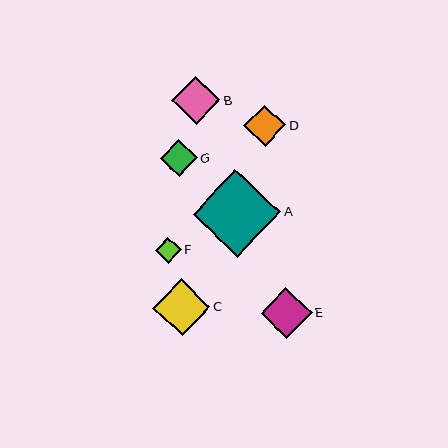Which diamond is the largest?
Diamond A is the largest with a size of approximately 87 pixels.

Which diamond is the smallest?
Diamond F is the smallest with a size of approximately 26 pixels.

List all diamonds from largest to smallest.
From largest to smallest: A, C, E, B, D, G, F.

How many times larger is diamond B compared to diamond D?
Diamond B is approximately 1.2 times the size of diamond D.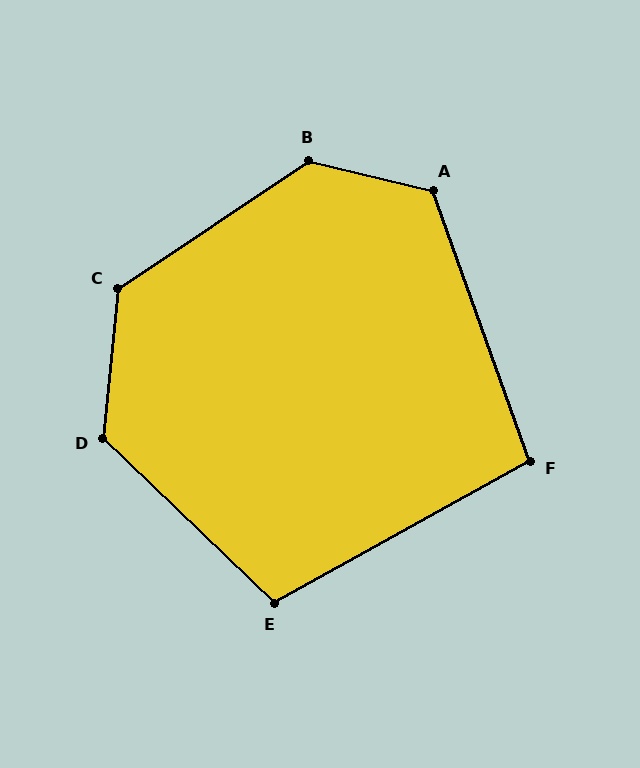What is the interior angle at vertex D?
Approximately 128 degrees (obtuse).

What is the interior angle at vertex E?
Approximately 107 degrees (obtuse).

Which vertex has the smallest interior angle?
F, at approximately 99 degrees.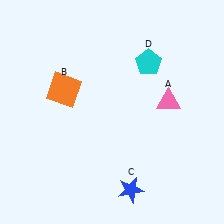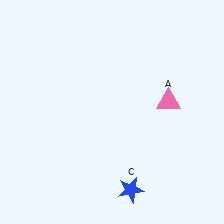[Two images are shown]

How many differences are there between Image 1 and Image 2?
There are 2 differences between the two images.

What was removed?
The orange square (B), the cyan pentagon (D) were removed in Image 2.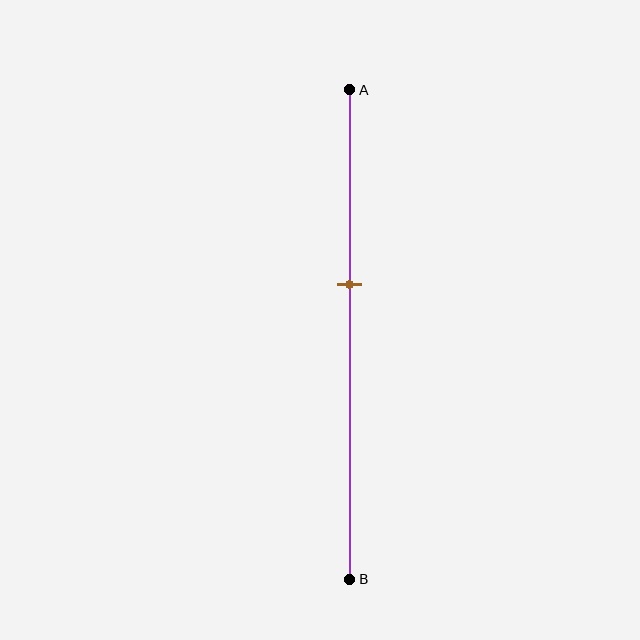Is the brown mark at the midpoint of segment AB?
No, the mark is at about 40% from A, not at the 50% midpoint.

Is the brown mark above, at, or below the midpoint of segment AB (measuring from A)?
The brown mark is above the midpoint of segment AB.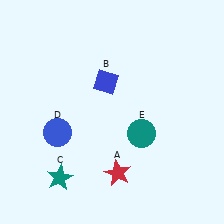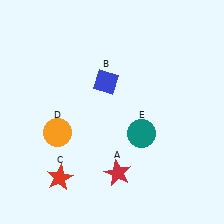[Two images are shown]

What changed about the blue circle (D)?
In Image 1, D is blue. In Image 2, it changed to orange.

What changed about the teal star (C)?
In Image 1, C is teal. In Image 2, it changed to red.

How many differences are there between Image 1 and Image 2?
There are 2 differences between the two images.